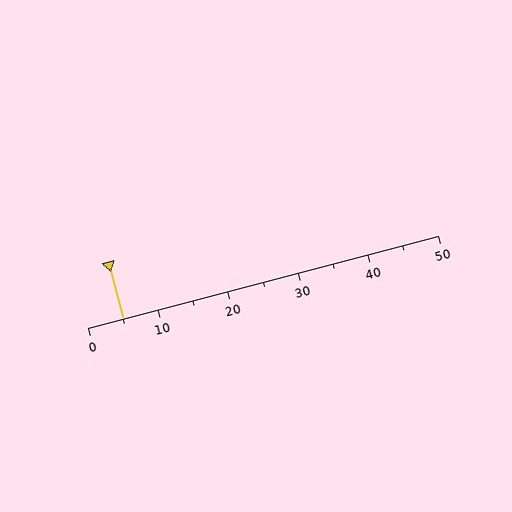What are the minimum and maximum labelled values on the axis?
The axis runs from 0 to 50.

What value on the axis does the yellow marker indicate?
The marker indicates approximately 5.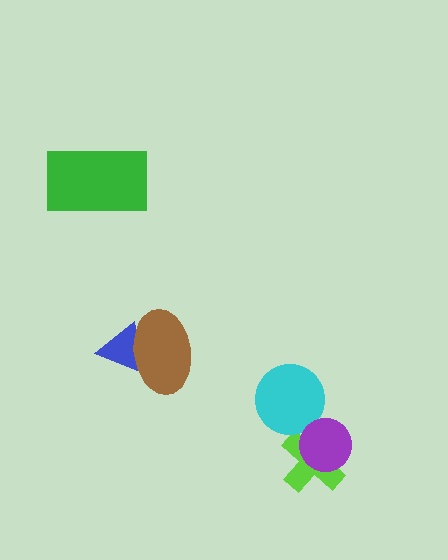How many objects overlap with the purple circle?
1 object overlaps with the purple circle.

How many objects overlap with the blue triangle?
1 object overlaps with the blue triangle.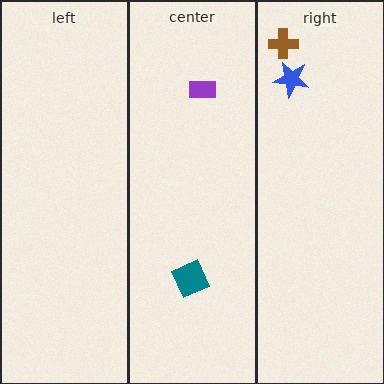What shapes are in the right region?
The blue star, the brown cross.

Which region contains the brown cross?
The right region.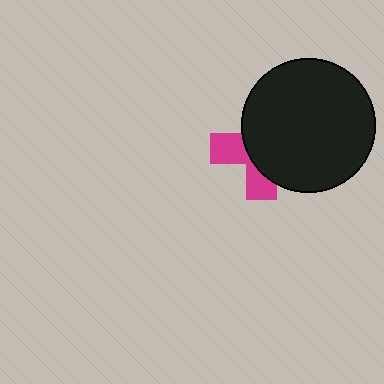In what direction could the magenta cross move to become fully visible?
The magenta cross could move left. That would shift it out from behind the black circle entirely.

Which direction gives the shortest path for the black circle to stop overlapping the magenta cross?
Moving right gives the shortest separation.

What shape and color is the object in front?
The object in front is a black circle.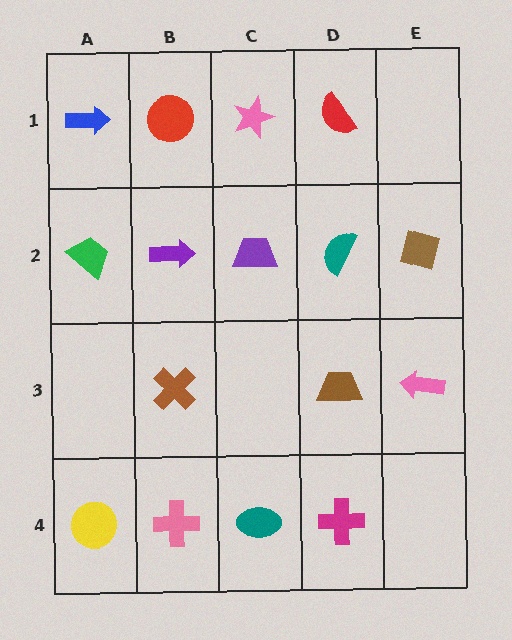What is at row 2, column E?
A brown diamond.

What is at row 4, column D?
A magenta cross.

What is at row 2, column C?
A purple trapezoid.